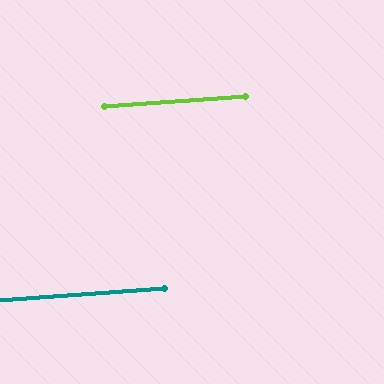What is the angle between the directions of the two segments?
Approximately 0 degrees.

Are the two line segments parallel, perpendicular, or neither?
Parallel — their directions differ by only 0.0°.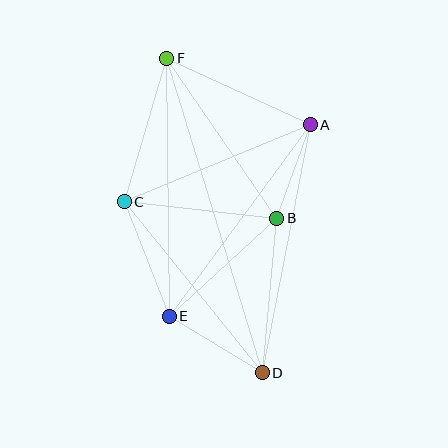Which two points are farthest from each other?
Points D and F are farthest from each other.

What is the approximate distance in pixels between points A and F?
The distance between A and F is approximately 158 pixels.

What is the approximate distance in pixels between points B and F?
The distance between B and F is approximately 194 pixels.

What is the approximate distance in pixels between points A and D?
The distance between A and D is approximately 253 pixels.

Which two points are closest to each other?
Points A and B are closest to each other.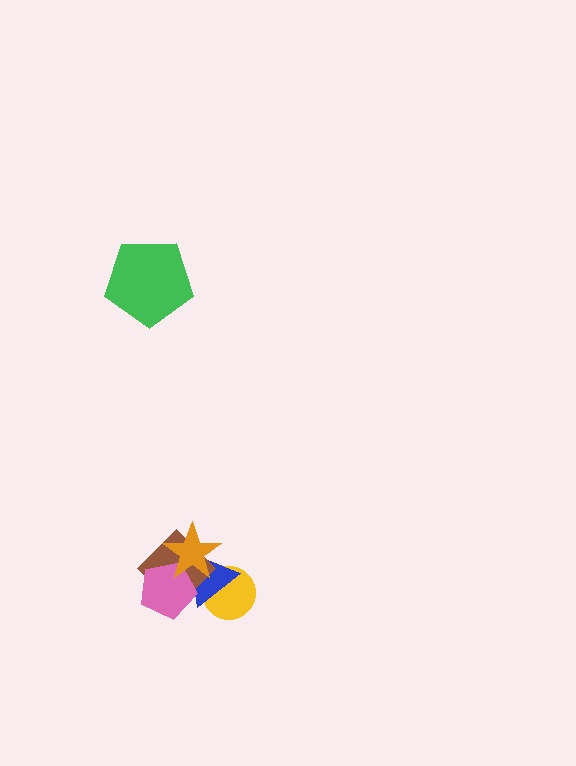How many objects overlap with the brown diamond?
4 objects overlap with the brown diamond.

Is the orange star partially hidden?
No, no other shape covers it.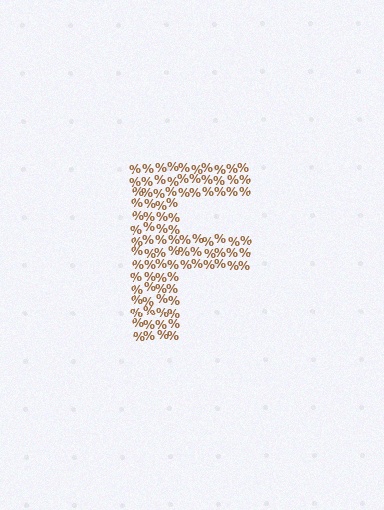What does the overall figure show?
The overall figure shows the letter F.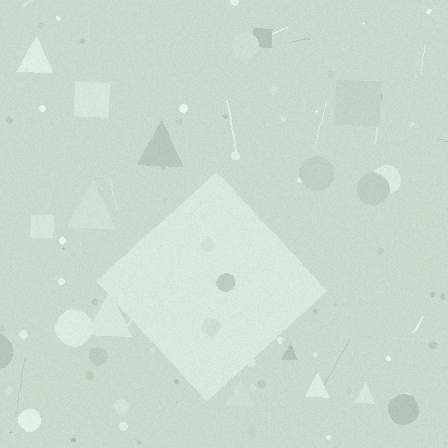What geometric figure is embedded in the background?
A diamond is embedded in the background.